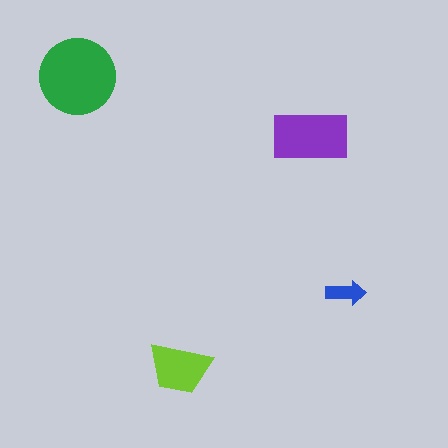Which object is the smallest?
The blue arrow.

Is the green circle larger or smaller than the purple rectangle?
Larger.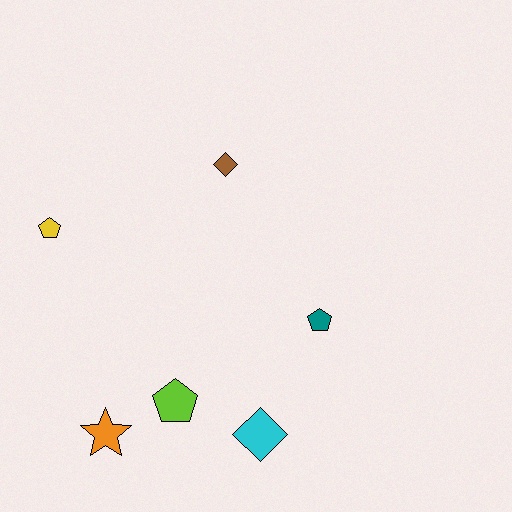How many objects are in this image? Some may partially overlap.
There are 6 objects.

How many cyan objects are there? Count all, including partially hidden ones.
There is 1 cyan object.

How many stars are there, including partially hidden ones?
There is 1 star.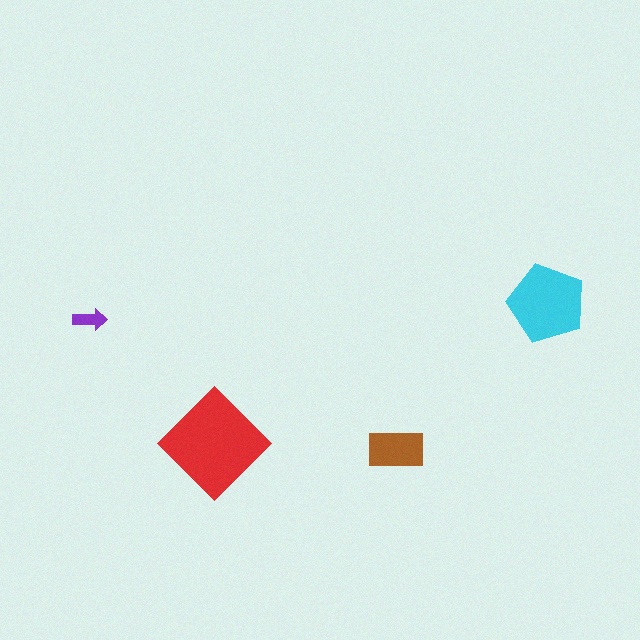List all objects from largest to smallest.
The red diamond, the cyan pentagon, the brown rectangle, the purple arrow.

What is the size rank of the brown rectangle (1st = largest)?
3rd.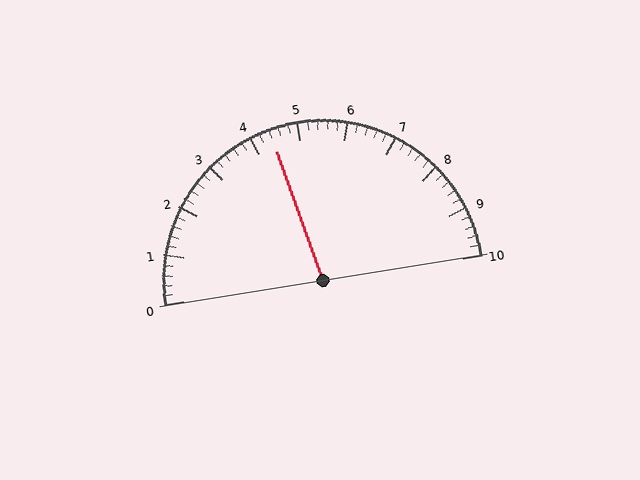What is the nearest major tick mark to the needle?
The nearest major tick mark is 4.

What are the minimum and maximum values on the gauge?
The gauge ranges from 0 to 10.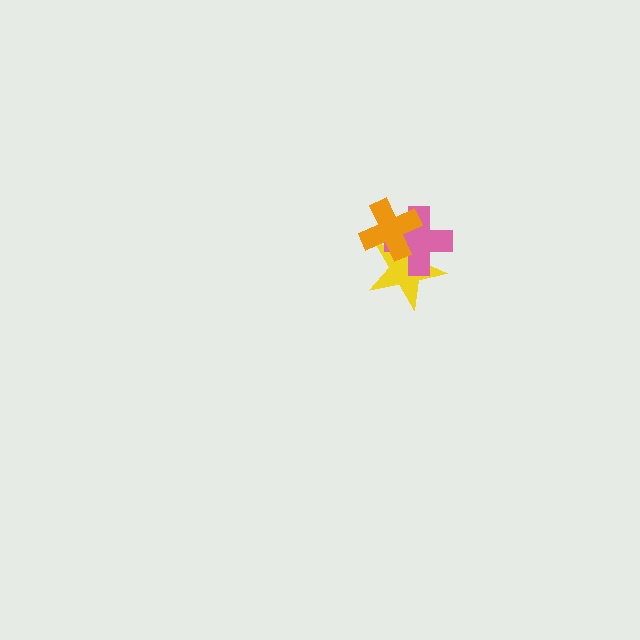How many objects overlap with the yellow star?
2 objects overlap with the yellow star.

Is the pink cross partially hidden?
Yes, it is partially covered by another shape.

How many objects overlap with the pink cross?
2 objects overlap with the pink cross.